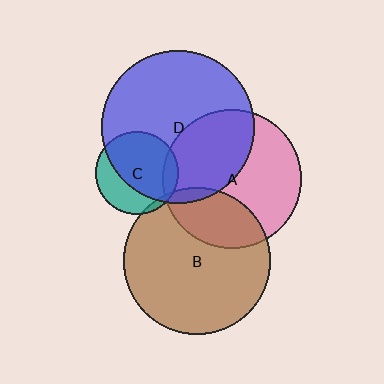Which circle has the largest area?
Circle D (blue).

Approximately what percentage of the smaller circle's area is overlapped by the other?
Approximately 30%.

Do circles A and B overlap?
Yes.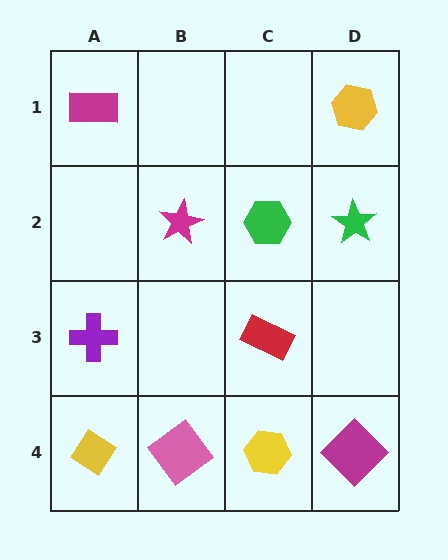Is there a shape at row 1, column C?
No, that cell is empty.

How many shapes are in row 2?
3 shapes.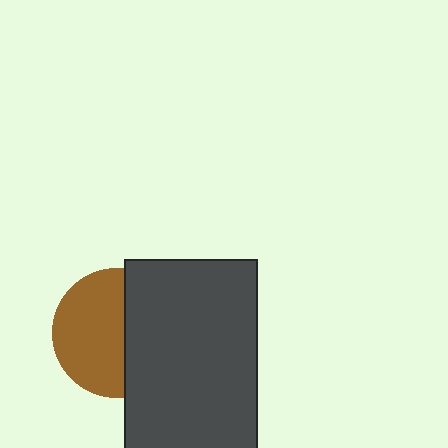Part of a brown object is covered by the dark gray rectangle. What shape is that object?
It is a circle.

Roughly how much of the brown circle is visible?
About half of it is visible (roughly 56%).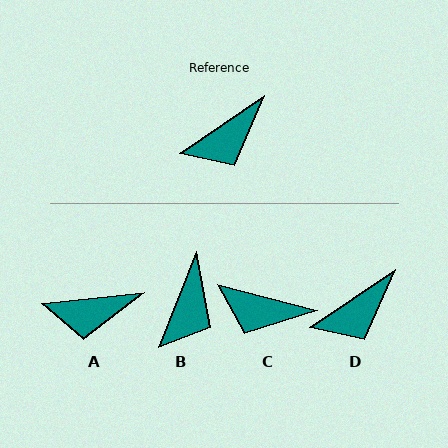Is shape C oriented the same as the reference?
No, it is off by about 49 degrees.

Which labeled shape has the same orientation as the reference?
D.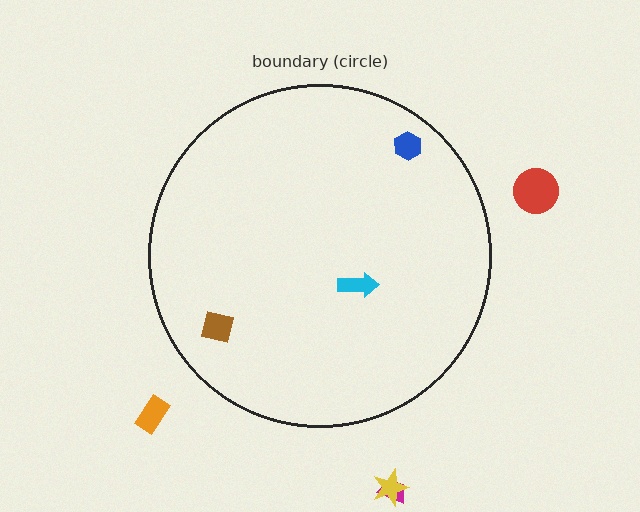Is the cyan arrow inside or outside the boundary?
Inside.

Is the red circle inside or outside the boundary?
Outside.